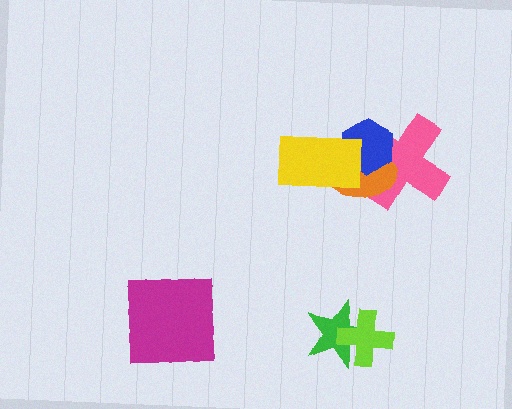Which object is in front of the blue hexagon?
The yellow rectangle is in front of the blue hexagon.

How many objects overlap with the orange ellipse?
3 objects overlap with the orange ellipse.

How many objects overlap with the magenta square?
0 objects overlap with the magenta square.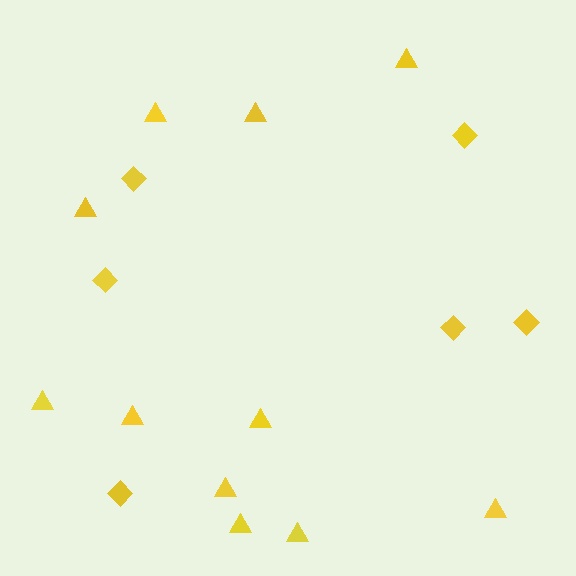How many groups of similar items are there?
There are 2 groups: one group of diamonds (6) and one group of triangles (11).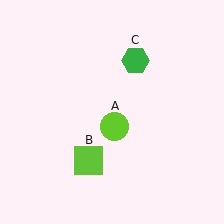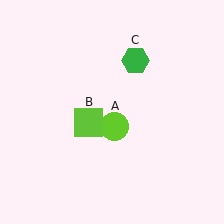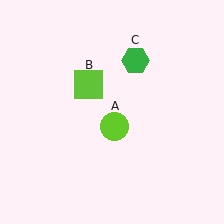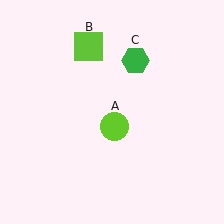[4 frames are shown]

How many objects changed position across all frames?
1 object changed position: lime square (object B).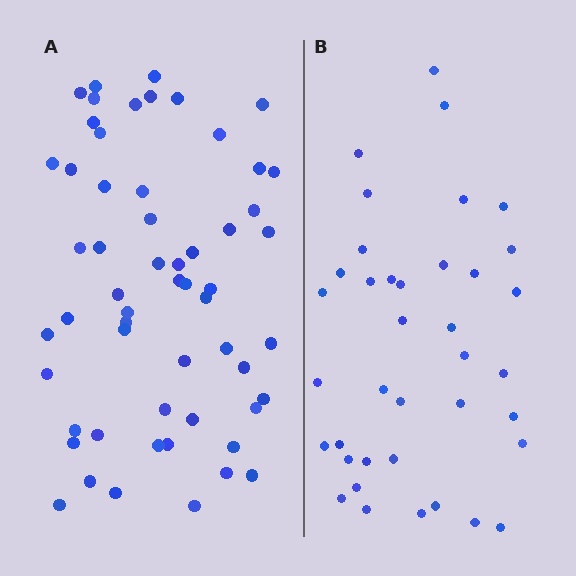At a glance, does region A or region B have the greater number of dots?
Region A (the left region) has more dots.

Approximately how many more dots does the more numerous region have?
Region A has approximately 20 more dots than region B.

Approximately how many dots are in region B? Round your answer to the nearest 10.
About 40 dots. (The exact count is 38, which rounds to 40.)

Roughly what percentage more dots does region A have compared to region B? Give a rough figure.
About 50% more.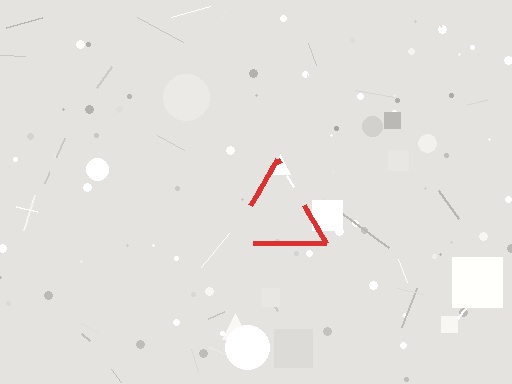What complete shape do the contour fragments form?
The contour fragments form a triangle.